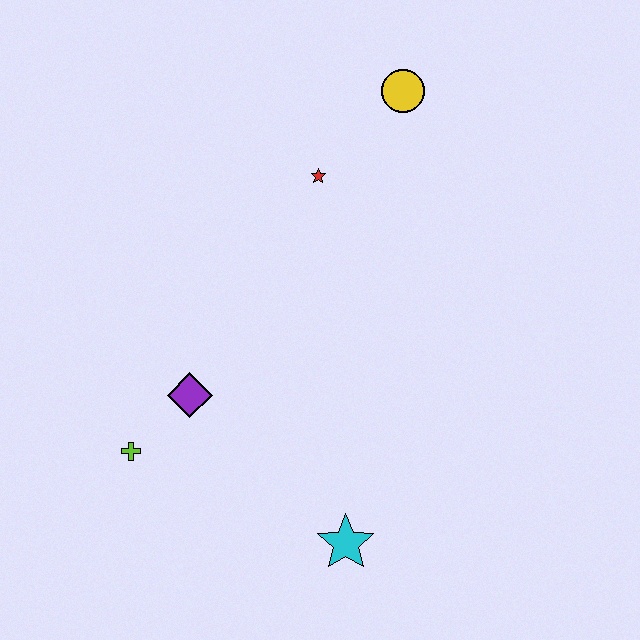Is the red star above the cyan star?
Yes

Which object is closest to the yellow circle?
The red star is closest to the yellow circle.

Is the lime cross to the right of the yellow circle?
No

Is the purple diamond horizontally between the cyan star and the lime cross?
Yes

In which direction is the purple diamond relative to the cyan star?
The purple diamond is to the left of the cyan star.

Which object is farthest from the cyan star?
The yellow circle is farthest from the cyan star.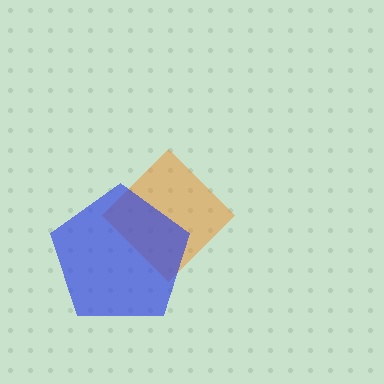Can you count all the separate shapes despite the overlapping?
Yes, there are 2 separate shapes.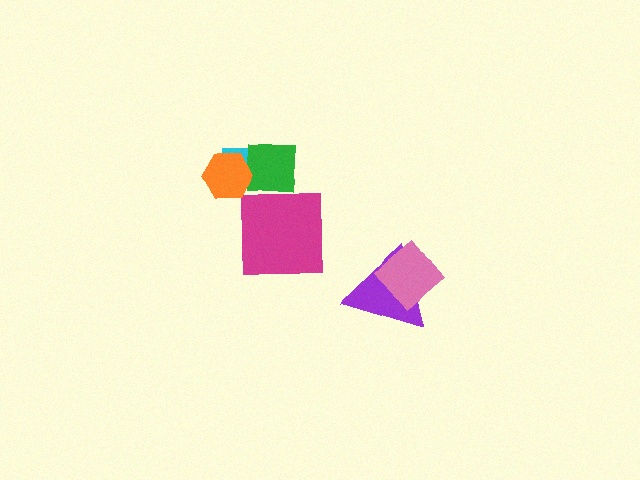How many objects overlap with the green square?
2 objects overlap with the green square.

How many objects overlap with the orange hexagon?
2 objects overlap with the orange hexagon.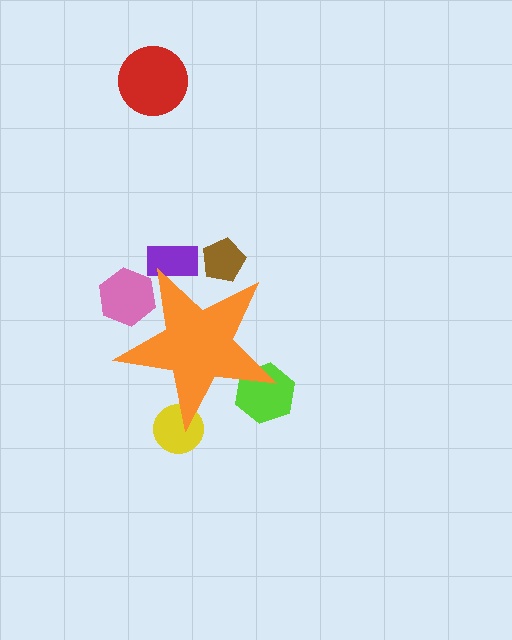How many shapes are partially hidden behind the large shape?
5 shapes are partially hidden.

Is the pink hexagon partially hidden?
Yes, the pink hexagon is partially hidden behind the orange star.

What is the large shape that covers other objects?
An orange star.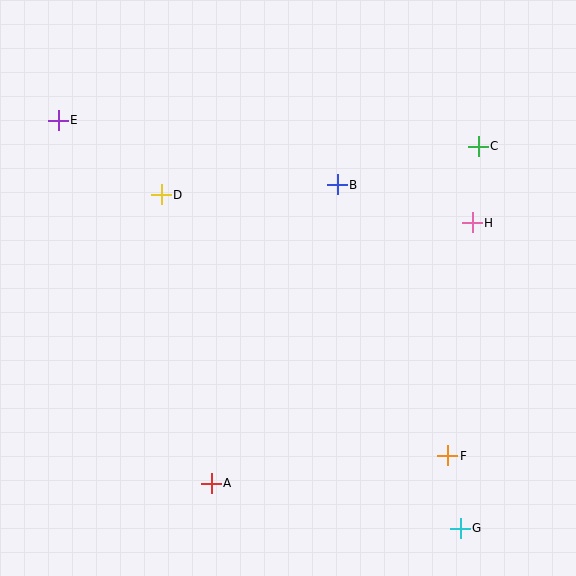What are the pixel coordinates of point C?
Point C is at (478, 146).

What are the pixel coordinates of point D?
Point D is at (161, 195).